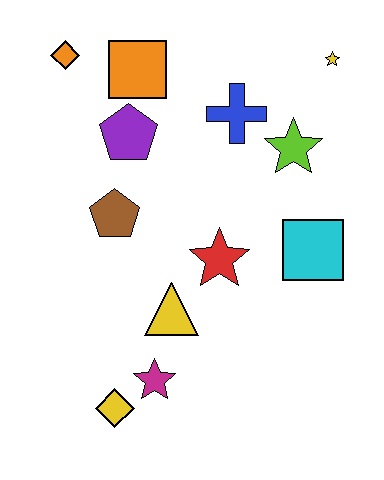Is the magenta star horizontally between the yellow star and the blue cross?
No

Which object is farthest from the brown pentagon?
The yellow star is farthest from the brown pentagon.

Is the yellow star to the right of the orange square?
Yes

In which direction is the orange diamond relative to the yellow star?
The orange diamond is to the left of the yellow star.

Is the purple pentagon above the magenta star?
Yes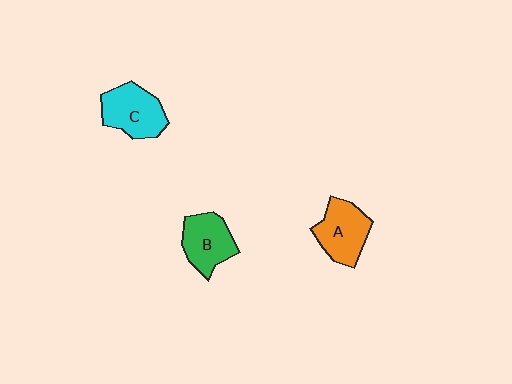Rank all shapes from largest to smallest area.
From largest to smallest: C (cyan), A (orange), B (green).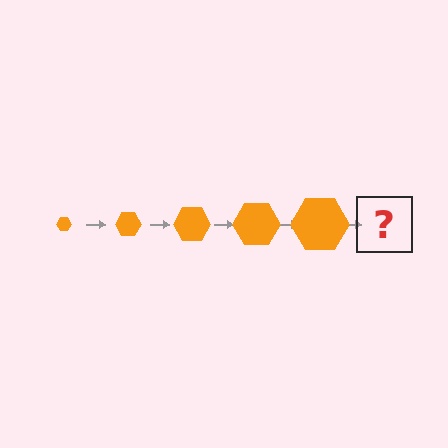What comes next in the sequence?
The next element should be an orange hexagon, larger than the previous one.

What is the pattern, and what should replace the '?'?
The pattern is that the hexagon gets progressively larger each step. The '?' should be an orange hexagon, larger than the previous one.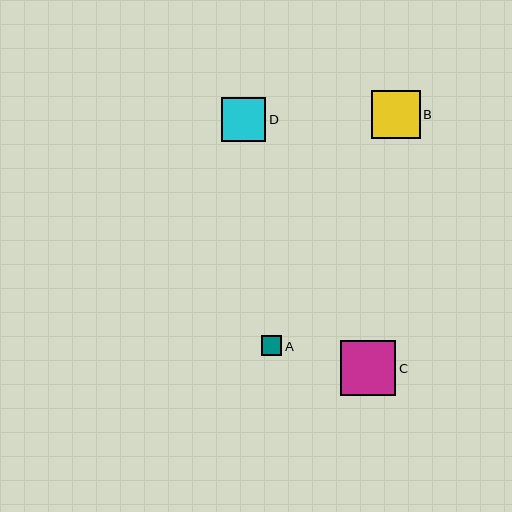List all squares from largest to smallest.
From largest to smallest: C, B, D, A.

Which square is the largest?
Square C is the largest with a size of approximately 55 pixels.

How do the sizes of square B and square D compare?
Square B and square D are approximately the same size.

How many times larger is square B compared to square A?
Square B is approximately 2.4 times the size of square A.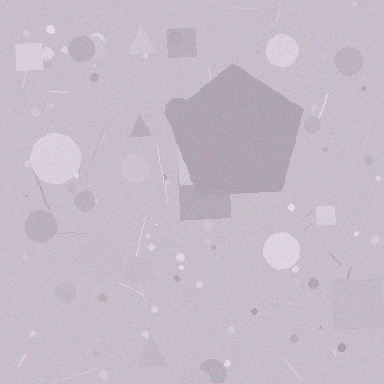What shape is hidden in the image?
A pentagon is hidden in the image.